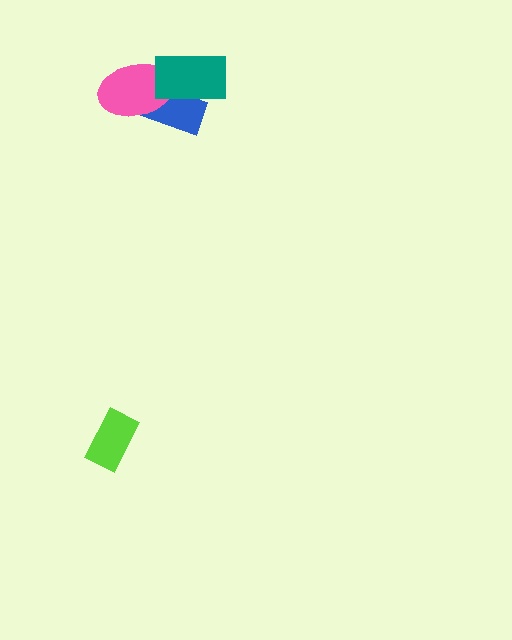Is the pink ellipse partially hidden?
Yes, it is partially covered by another shape.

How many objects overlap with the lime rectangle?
0 objects overlap with the lime rectangle.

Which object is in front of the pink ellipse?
The teal rectangle is in front of the pink ellipse.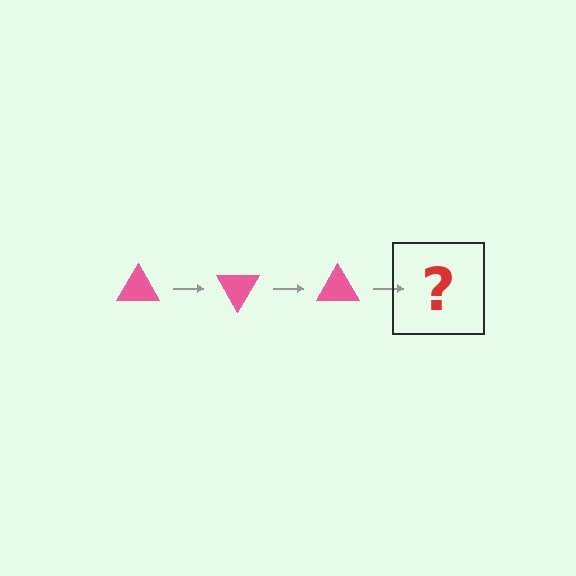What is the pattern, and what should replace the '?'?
The pattern is that the triangle rotates 60 degrees each step. The '?' should be a pink triangle rotated 180 degrees.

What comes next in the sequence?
The next element should be a pink triangle rotated 180 degrees.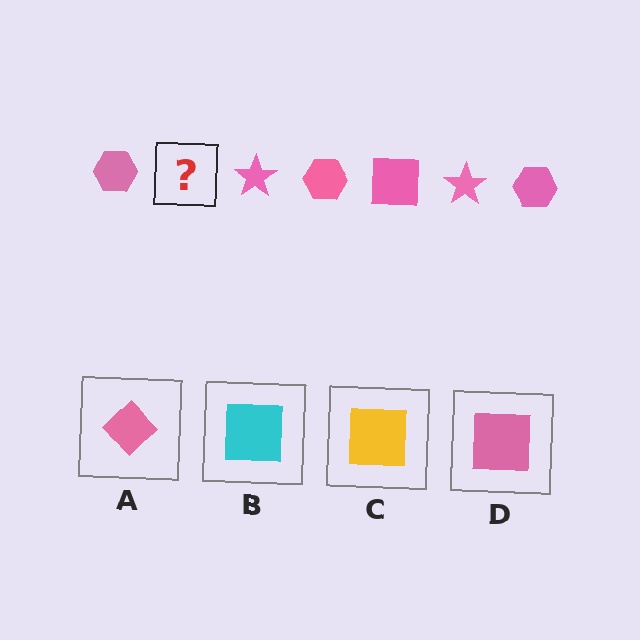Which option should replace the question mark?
Option D.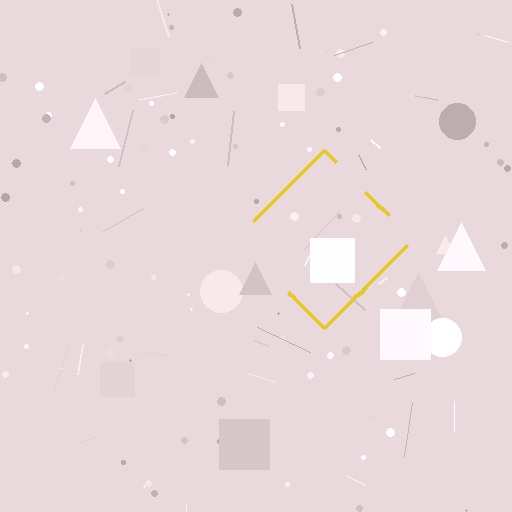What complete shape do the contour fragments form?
The contour fragments form a diamond.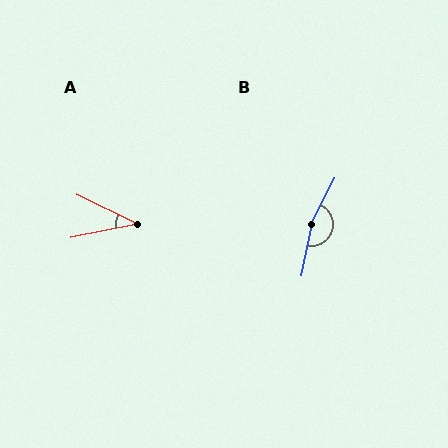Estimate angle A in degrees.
Approximately 37 degrees.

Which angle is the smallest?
A, at approximately 37 degrees.